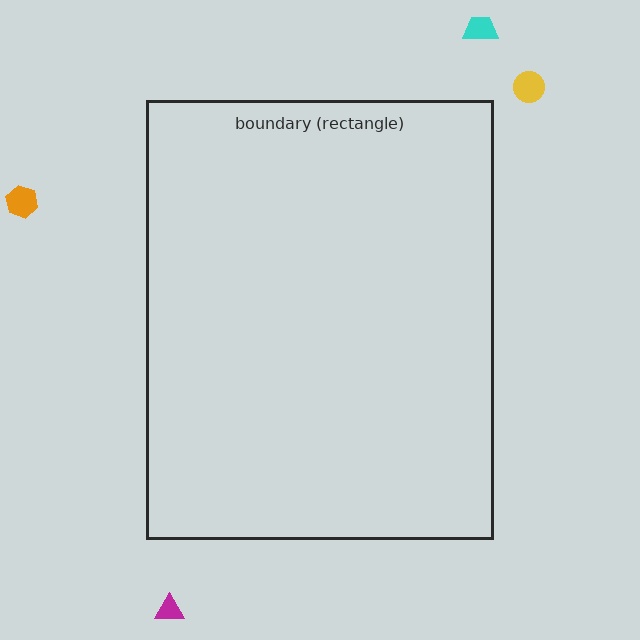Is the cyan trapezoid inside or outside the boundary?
Outside.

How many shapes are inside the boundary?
0 inside, 4 outside.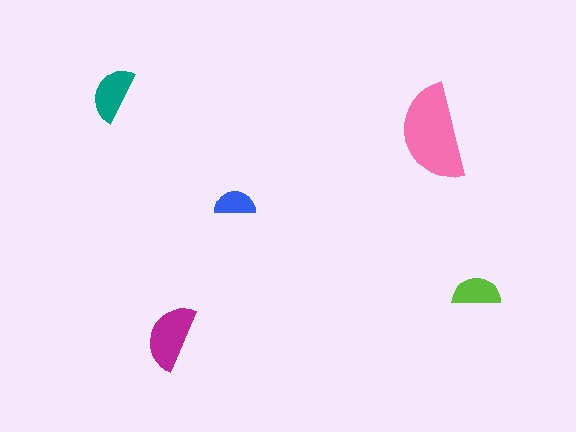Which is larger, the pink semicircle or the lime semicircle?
The pink one.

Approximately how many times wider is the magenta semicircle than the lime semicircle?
About 1.5 times wider.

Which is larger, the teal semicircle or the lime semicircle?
The teal one.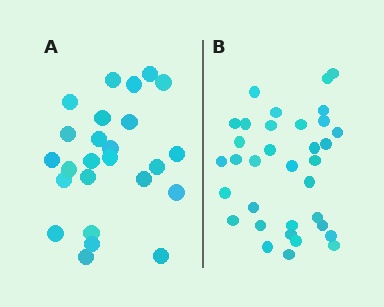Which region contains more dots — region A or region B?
Region B (the right region) has more dots.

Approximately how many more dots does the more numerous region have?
Region B has roughly 8 or so more dots than region A.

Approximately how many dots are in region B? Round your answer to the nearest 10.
About 30 dots. (The exact count is 34, which rounds to 30.)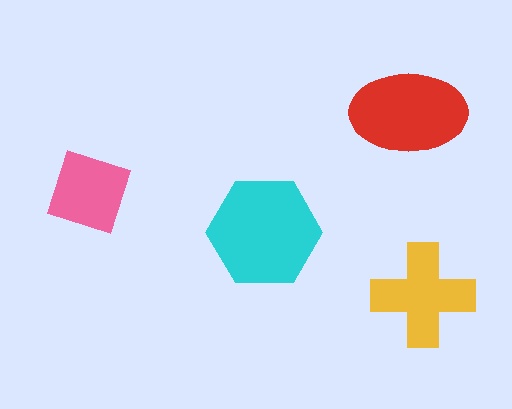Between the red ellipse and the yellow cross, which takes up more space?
The red ellipse.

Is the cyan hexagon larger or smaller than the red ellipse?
Larger.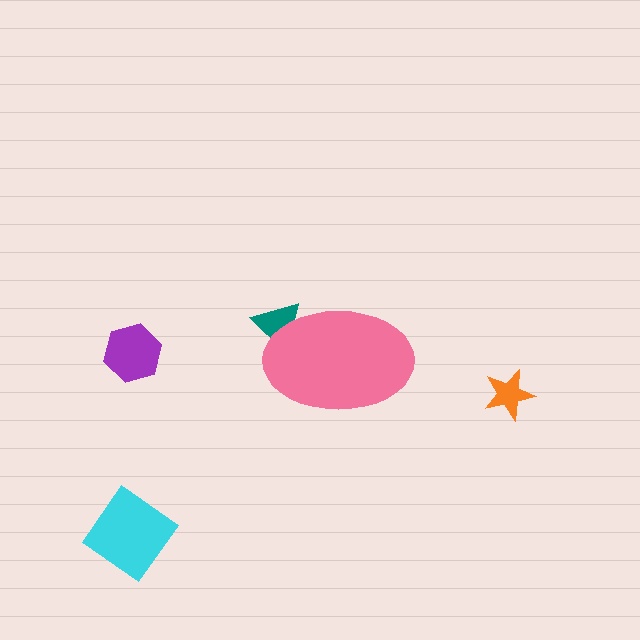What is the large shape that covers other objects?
A pink ellipse.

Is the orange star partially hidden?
No, the orange star is fully visible.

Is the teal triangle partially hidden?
Yes, the teal triangle is partially hidden behind the pink ellipse.